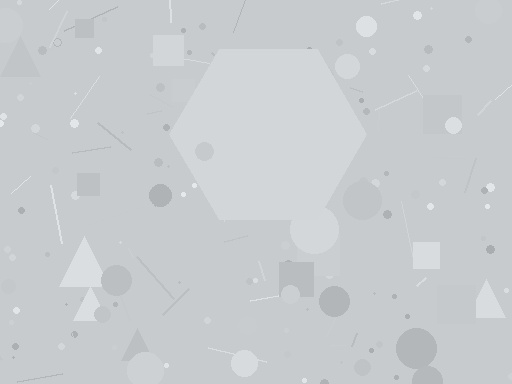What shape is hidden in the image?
A hexagon is hidden in the image.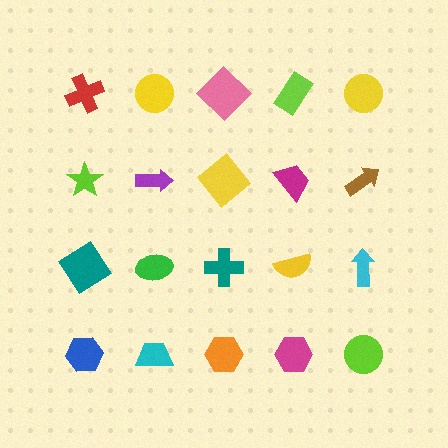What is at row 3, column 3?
A teal cross.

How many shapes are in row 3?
5 shapes.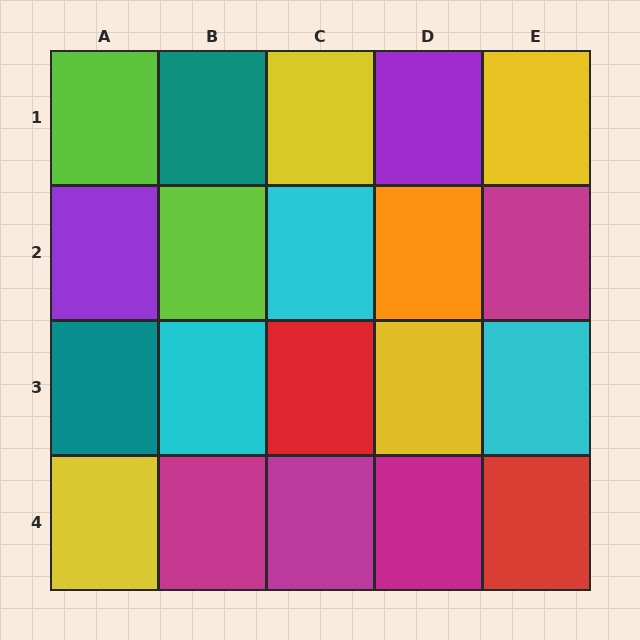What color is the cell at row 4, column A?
Yellow.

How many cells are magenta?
4 cells are magenta.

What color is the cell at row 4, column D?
Magenta.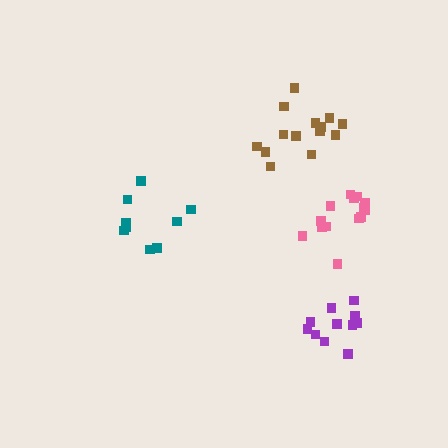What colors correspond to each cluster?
The clusters are colored: teal, pink, brown, purple.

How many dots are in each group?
Group 1: 9 dots, Group 2: 14 dots, Group 3: 14 dots, Group 4: 11 dots (48 total).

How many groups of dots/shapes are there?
There are 4 groups.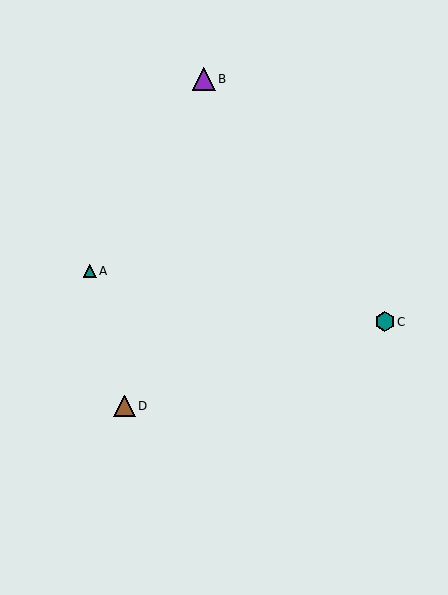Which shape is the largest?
The purple triangle (labeled B) is the largest.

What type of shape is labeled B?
Shape B is a purple triangle.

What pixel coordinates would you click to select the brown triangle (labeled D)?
Click at (124, 406) to select the brown triangle D.